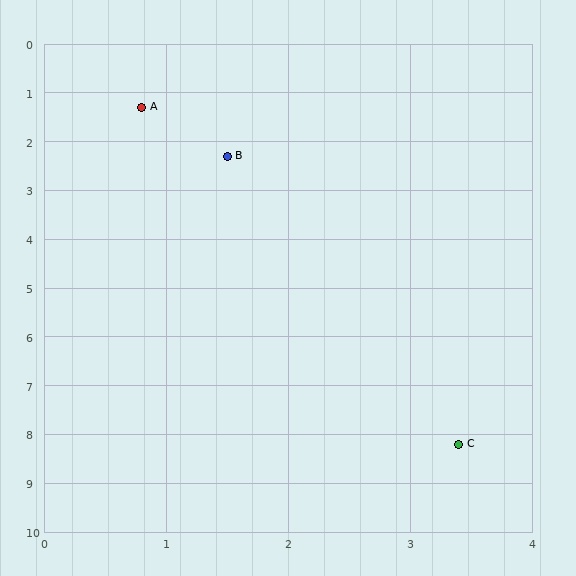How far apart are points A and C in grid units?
Points A and C are about 7.4 grid units apart.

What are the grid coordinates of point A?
Point A is at approximately (0.8, 1.3).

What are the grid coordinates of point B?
Point B is at approximately (1.5, 2.3).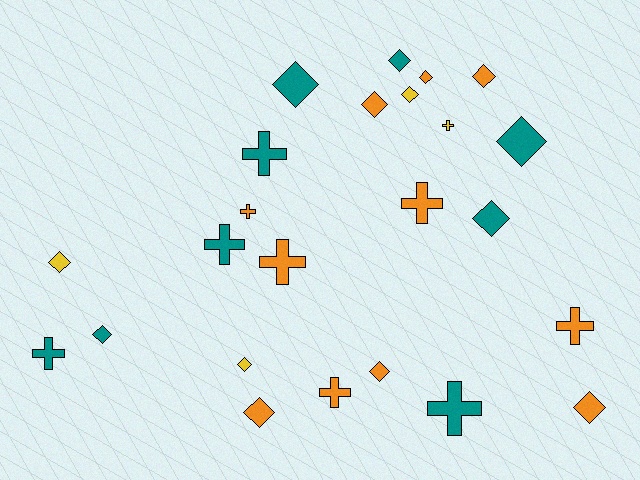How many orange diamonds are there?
There are 6 orange diamonds.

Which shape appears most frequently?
Diamond, with 14 objects.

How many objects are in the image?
There are 24 objects.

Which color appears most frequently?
Orange, with 11 objects.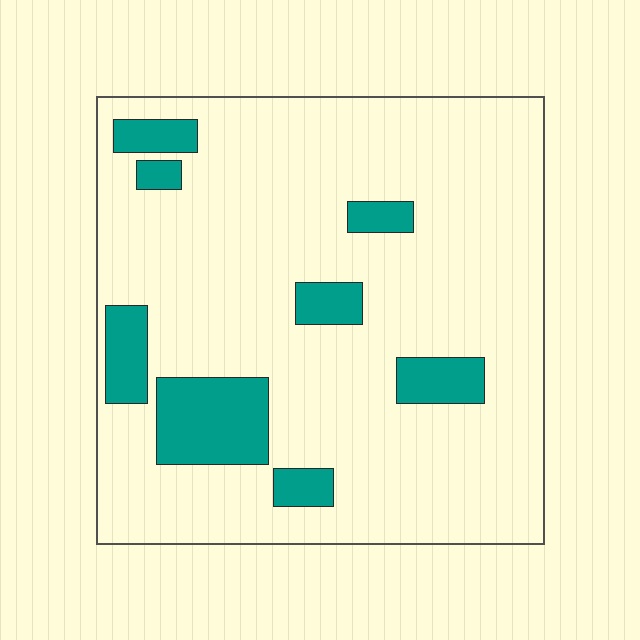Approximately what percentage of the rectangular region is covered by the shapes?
Approximately 15%.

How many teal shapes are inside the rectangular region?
8.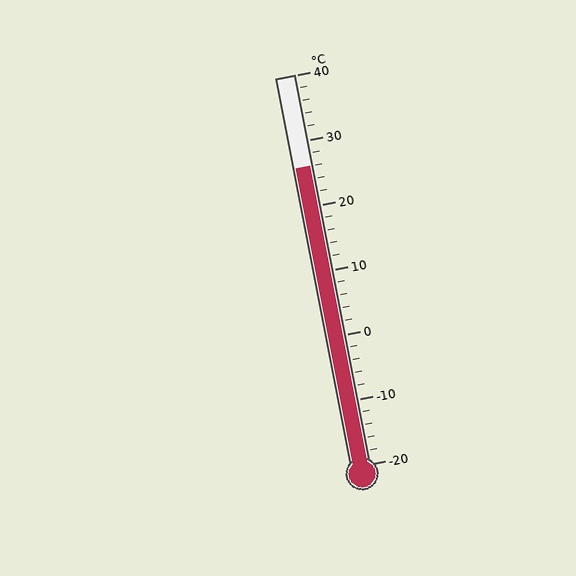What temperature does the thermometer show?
The thermometer shows approximately 26°C.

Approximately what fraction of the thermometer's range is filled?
The thermometer is filled to approximately 75% of its range.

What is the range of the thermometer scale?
The thermometer scale ranges from -20°C to 40°C.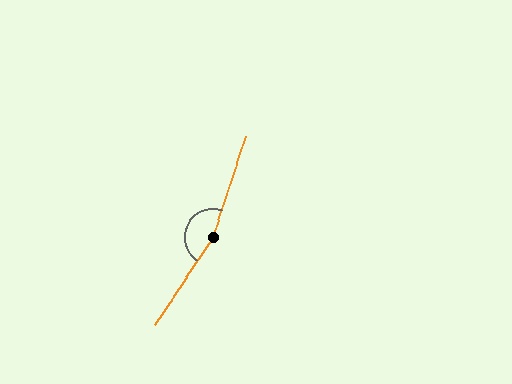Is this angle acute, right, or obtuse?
It is obtuse.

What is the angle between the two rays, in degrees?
Approximately 164 degrees.